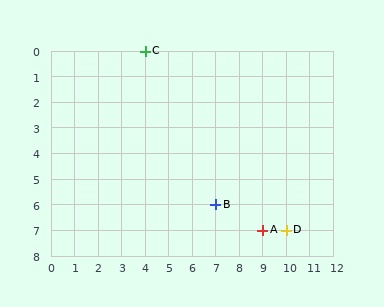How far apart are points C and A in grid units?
Points C and A are 5 columns and 7 rows apart (about 8.6 grid units diagonally).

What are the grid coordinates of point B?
Point B is at grid coordinates (7, 6).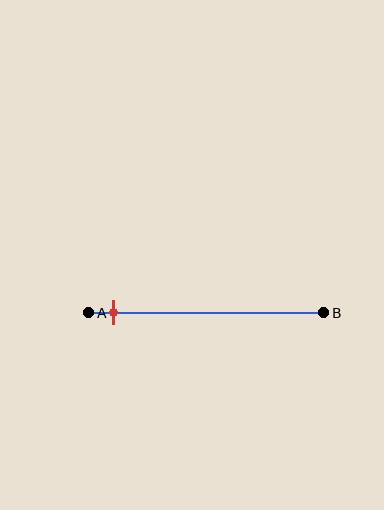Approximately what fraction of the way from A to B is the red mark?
The red mark is approximately 10% of the way from A to B.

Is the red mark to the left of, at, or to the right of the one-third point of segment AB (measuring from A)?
The red mark is to the left of the one-third point of segment AB.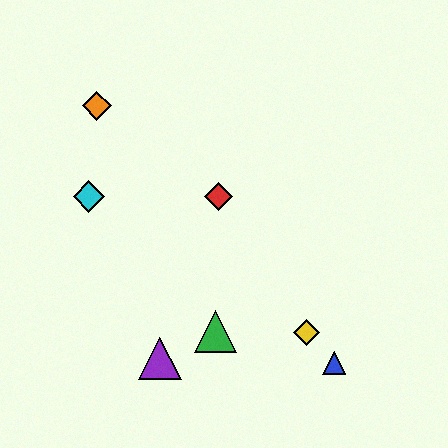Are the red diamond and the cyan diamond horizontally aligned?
Yes, both are at y≈196.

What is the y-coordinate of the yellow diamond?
The yellow diamond is at y≈332.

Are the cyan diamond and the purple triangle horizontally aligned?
No, the cyan diamond is at y≈196 and the purple triangle is at y≈359.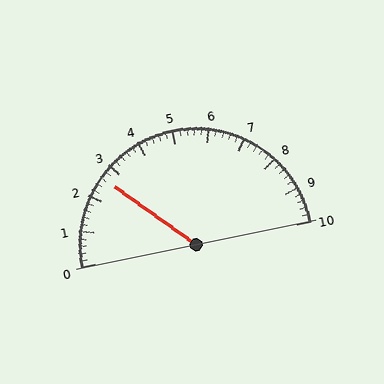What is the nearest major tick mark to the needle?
The nearest major tick mark is 3.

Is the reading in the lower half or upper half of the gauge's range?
The reading is in the lower half of the range (0 to 10).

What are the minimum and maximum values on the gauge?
The gauge ranges from 0 to 10.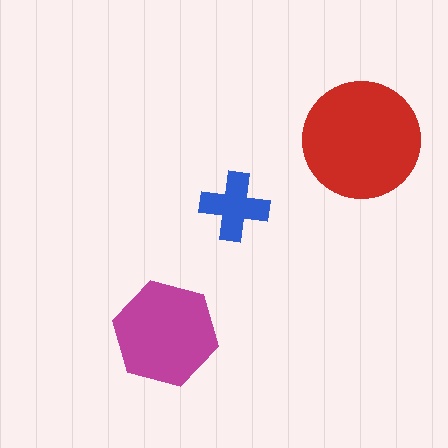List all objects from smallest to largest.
The blue cross, the magenta hexagon, the red circle.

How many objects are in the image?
There are 3 objects in the image.